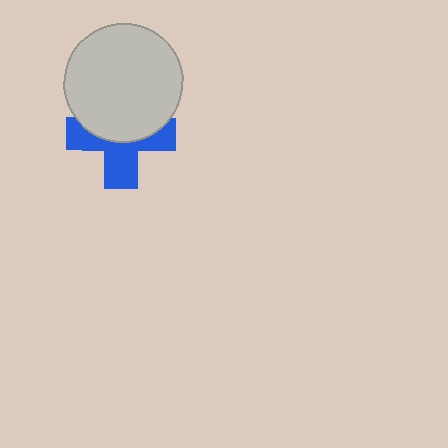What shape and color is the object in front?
The object in front is a light gray circle.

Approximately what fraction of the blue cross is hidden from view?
Roughly 48% of the blue cross is hidden behind the light gray circle.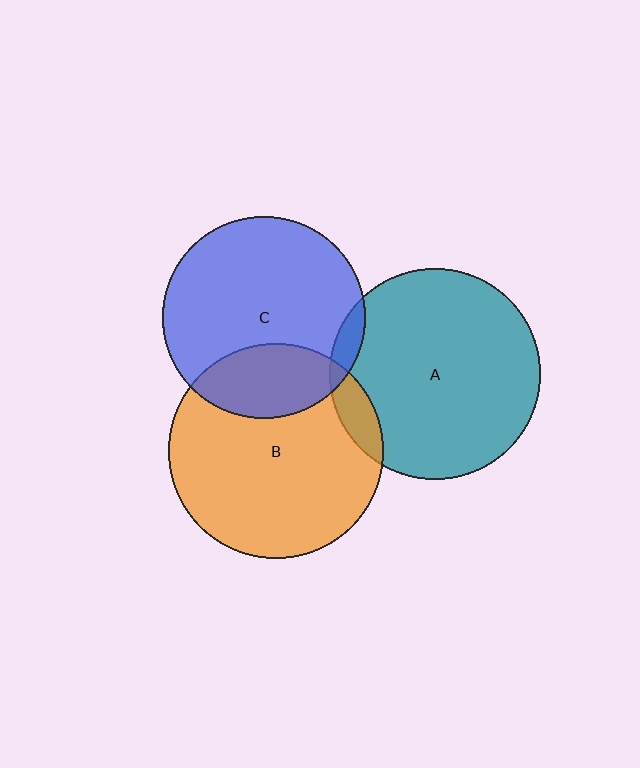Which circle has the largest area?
Circle B (orange).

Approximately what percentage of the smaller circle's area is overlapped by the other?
Approximately 10%.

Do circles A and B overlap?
Yes.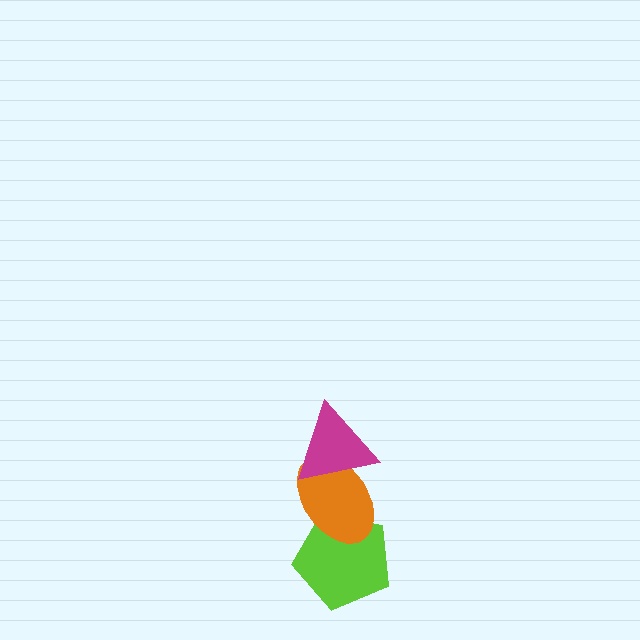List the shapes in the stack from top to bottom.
From top to bottom: the magenta triangle, the orange ellipse, the lime pentagon.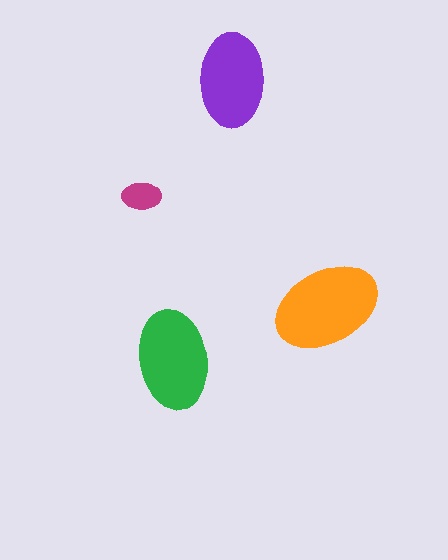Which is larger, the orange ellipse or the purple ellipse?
The orange one.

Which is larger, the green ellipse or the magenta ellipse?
The green one.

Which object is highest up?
The purple ellipse is topmost.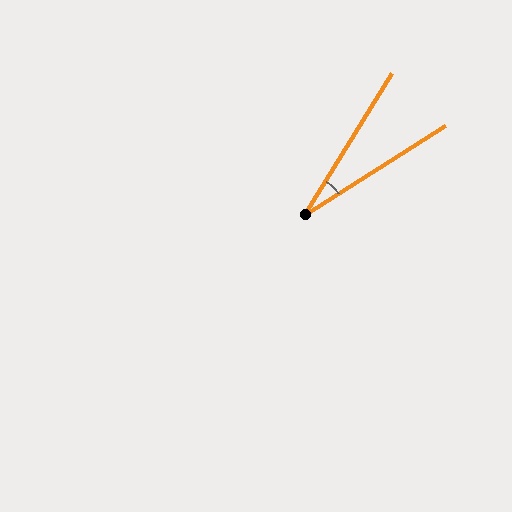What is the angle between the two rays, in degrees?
Approximately 26 degrees.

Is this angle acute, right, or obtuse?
It is acute.